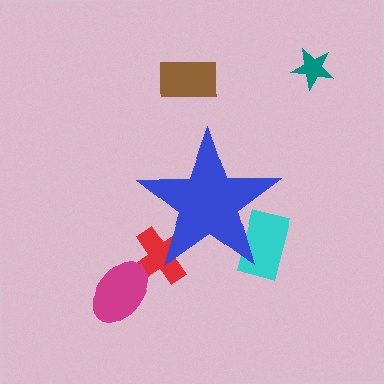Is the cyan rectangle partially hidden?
Yes, the cyan rectangle is partially hidden behind the blue star.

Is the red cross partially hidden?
Yes, the red cross is partially hidden behind the blue star.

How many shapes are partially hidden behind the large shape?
2 shapes are partially hidden.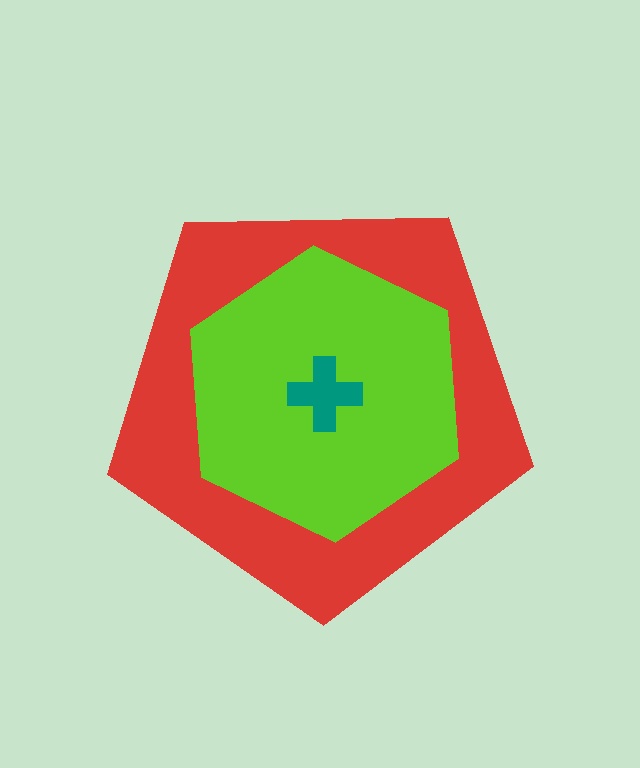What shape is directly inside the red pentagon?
The lime hexagon.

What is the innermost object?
The teal cross.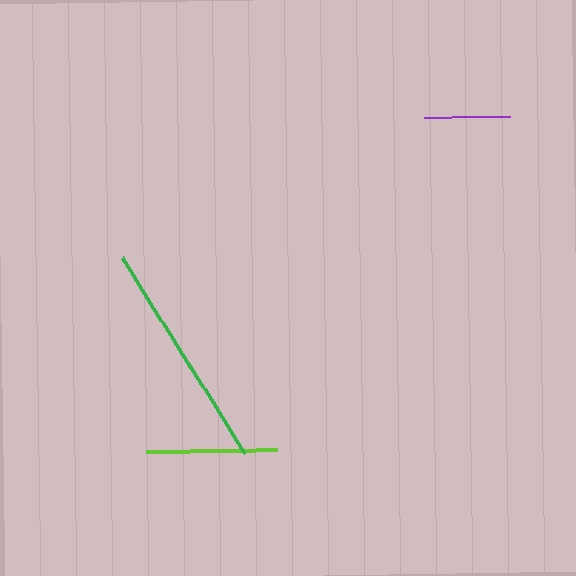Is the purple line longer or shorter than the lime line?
The lime line is longer than the purple line.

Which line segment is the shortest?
The purple line is the shortest at approximately 86 pixels.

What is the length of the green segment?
The green segment is approximately 231 pixels long.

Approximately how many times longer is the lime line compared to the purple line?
The lime line is approximately 1.5 times the length of the purple line.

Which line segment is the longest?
The green line is the longest at approximately 231 pixels.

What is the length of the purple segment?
The purple segment is approximately 86 pixels long.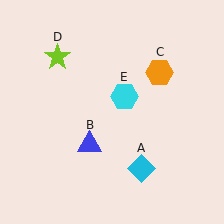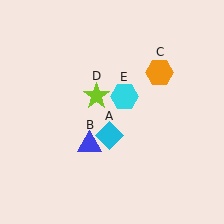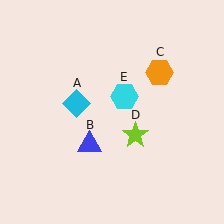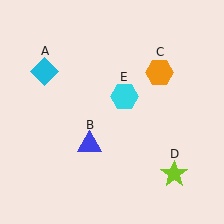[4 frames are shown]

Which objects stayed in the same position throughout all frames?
Blue triangle (object B) and orange hexagon (object C) and cyan hexagon (object E) remained stationary.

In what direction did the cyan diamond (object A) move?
The cyan diamond (object A) moved up and to the left.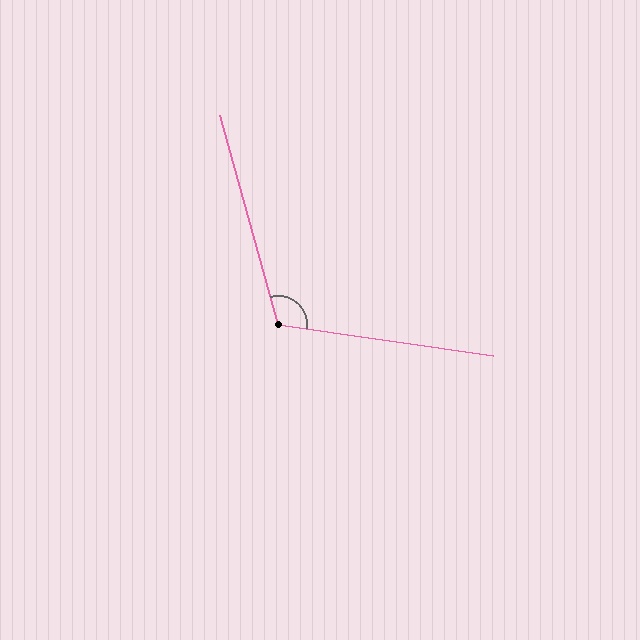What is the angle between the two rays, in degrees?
Approximately 114 degrees.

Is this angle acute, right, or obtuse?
It is obtuse.